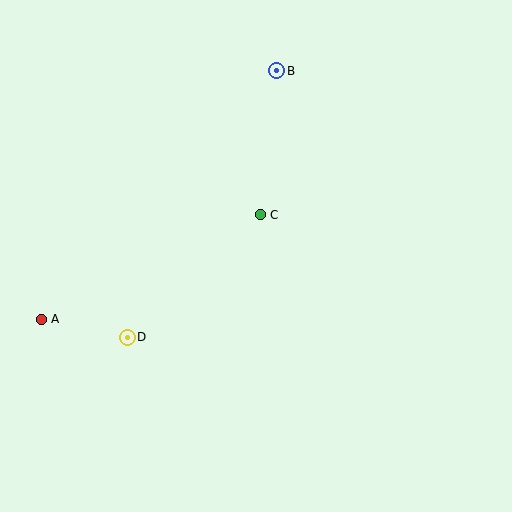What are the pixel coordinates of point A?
Point A is at (41, 319).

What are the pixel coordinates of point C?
Point C is at (260, 215).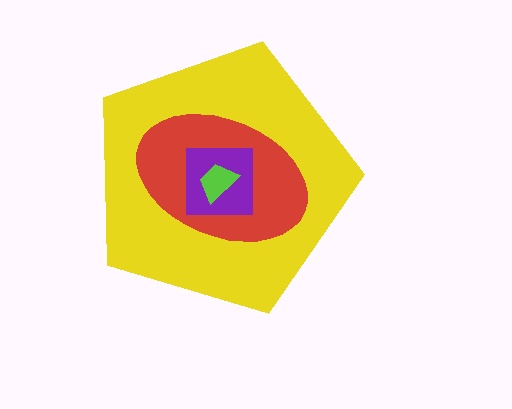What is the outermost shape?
The yellow pentagon.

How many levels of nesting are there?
4.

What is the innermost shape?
The lime trapezoid.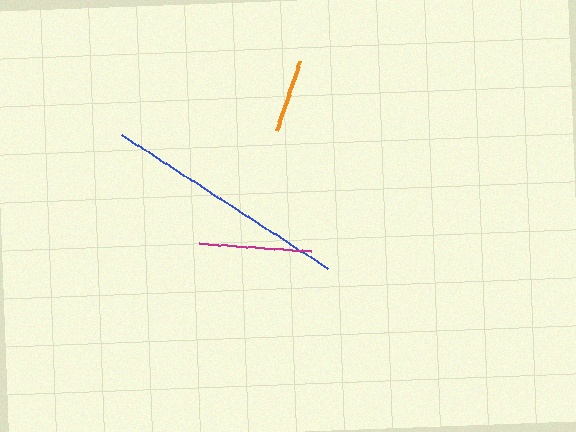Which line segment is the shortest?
The orange line is the shortest at approximately 74 pixels.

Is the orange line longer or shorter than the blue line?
The blue line is longer than the orange line.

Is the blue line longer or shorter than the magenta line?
The blue line is longer than the magenta line.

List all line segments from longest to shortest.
From longest to shortest: blue, magenta, orange.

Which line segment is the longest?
The blue line is the longest at approximately 246 pixels.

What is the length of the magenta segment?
The magenta segment is approximately 113 pixels long.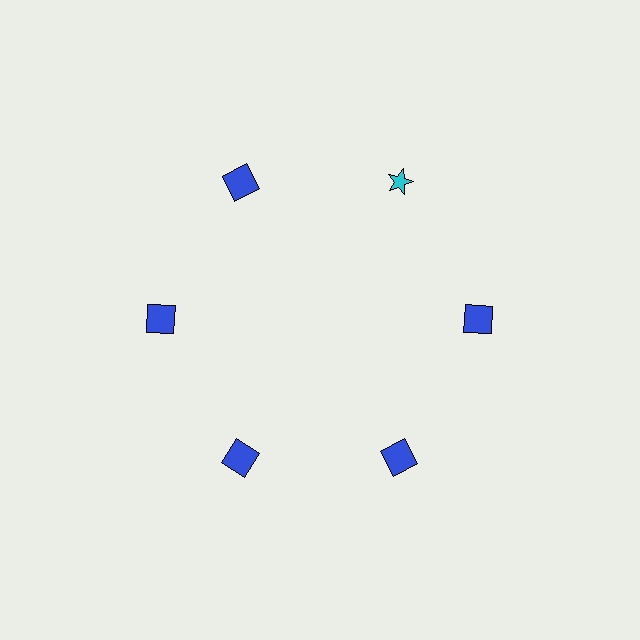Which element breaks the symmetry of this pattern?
The cyan star at roughly the 1 o'clock position breaks the symmetry. All other shapes are blue squares.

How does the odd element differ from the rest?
It differs in both color (cyan instead of blue) and shape (star instead of square).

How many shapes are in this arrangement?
There are 6 shapes arranged in a ring pattern.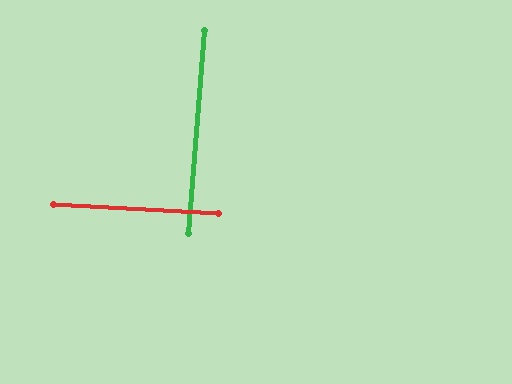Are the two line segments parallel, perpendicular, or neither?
Perpendicular — they meet at approximately 89°.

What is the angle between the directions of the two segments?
Approximately 89 degrees.